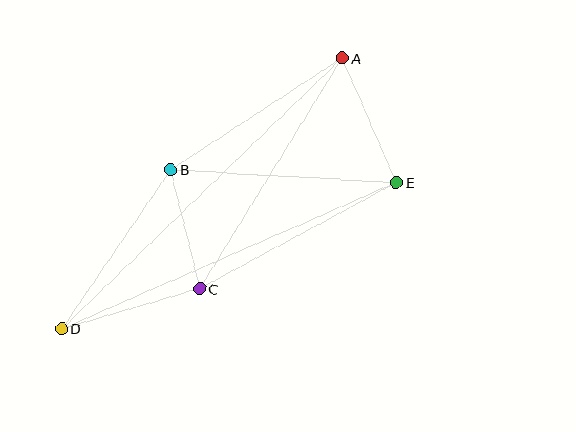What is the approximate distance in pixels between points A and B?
The distance between A and B is approximately 205 pixels.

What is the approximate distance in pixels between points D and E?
The distance between D and E is approximately 366 pixels.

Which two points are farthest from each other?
Points A and D are farthest from each other.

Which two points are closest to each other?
Points B and C are closest to each other.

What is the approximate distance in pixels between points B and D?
The distance between B and D is approximately 193 pixels.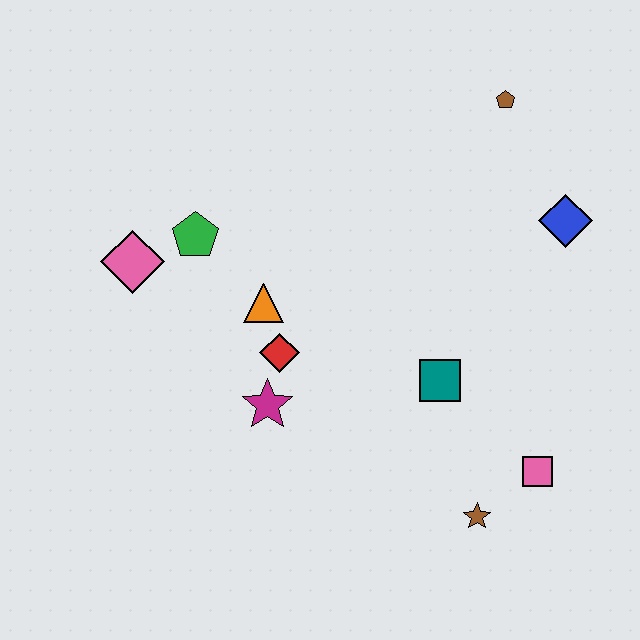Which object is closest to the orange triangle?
The red diamond is closest to the orange triangle.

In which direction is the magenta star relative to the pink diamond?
The magenta star is below the pink diamond.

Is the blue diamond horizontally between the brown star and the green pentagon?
No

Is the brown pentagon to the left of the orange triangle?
No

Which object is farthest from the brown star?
The pink diamond is farthest from the brown star.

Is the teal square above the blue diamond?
No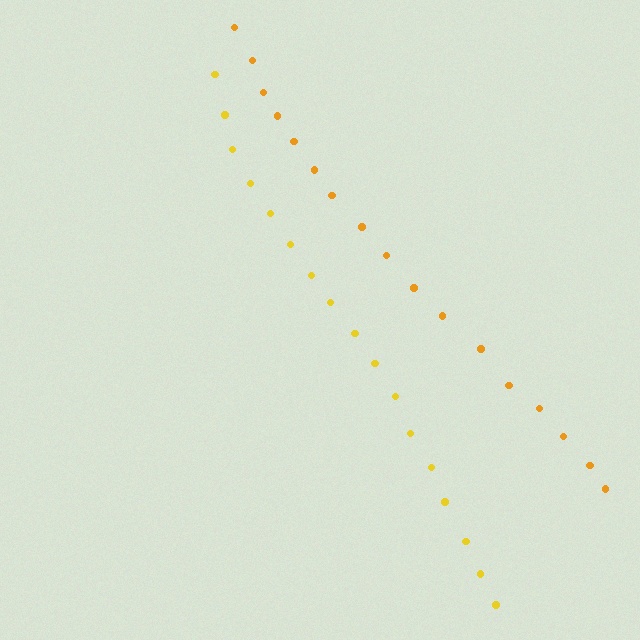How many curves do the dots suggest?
There are 2 distinct paths.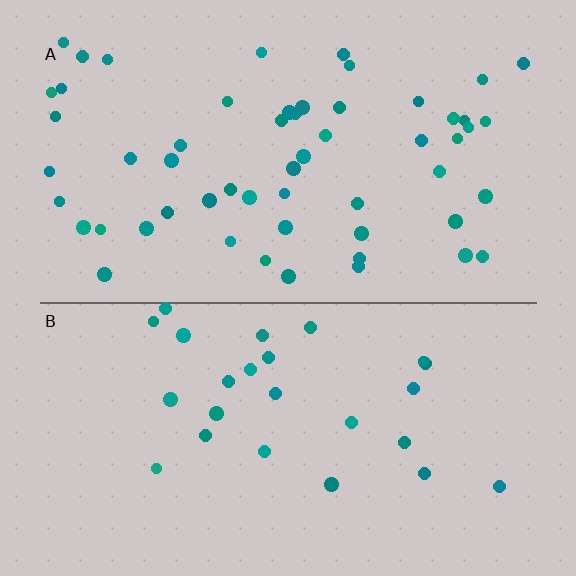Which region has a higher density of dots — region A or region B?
A (the top).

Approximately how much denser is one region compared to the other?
Approximately 2.2× — region A over region B.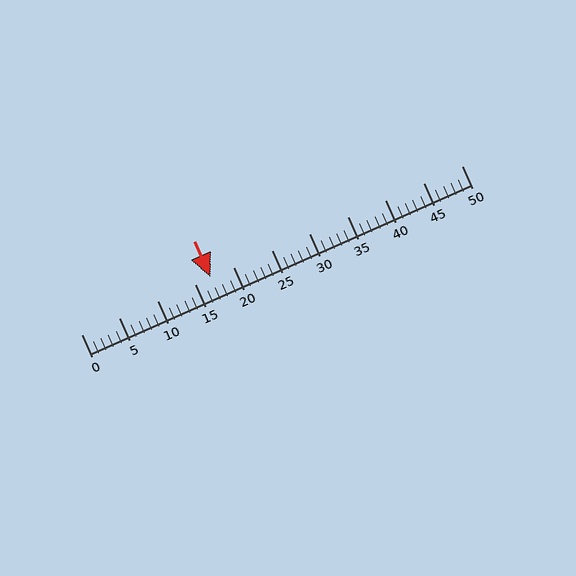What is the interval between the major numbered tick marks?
The major tick marks are spaced 5 units apart.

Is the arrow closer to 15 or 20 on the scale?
The arrow is closer to 15.